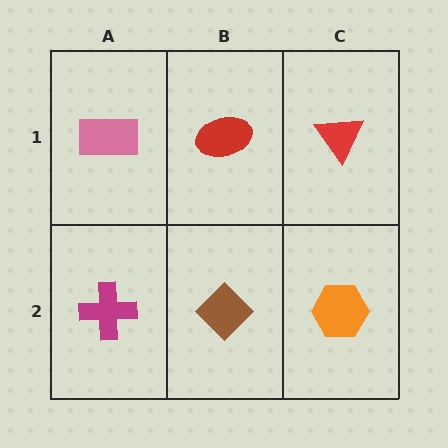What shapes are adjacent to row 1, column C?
An orange hexagon (row 2, column C), a red ellipse (row 1, column B).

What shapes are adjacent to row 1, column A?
A magenta cross (row 2, column A), a red ellipse (row 1, column B).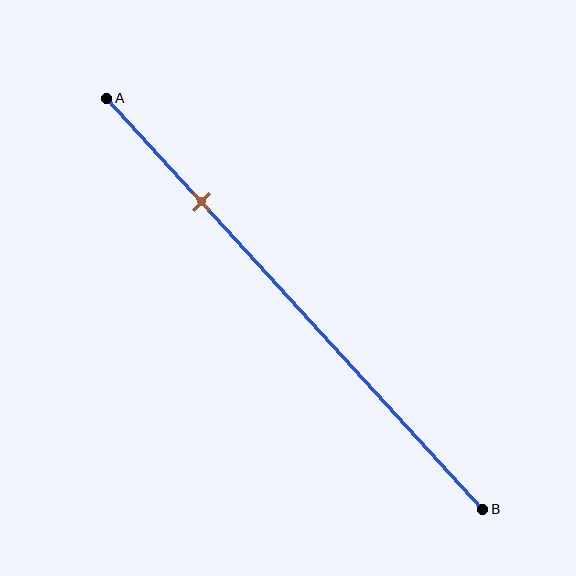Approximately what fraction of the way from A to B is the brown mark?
The brown mark is approximately 25% of the way from A to B.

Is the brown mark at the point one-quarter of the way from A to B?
Yes, the mark is approximately at the one-quarter point.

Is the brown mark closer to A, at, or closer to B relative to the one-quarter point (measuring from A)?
The brown mark is approximately at the one-quarter point of segment AB.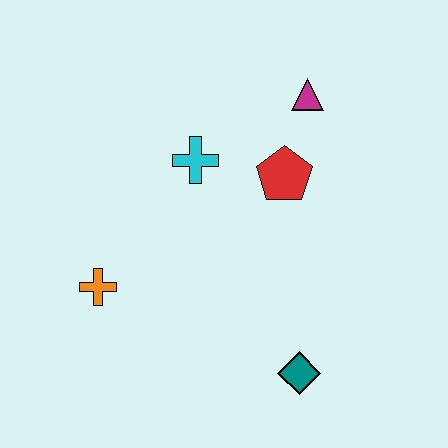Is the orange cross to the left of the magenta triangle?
Yes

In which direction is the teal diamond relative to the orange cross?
The teal diamond is to the right of the orange cross.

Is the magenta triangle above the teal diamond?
Yes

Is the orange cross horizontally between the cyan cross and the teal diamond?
No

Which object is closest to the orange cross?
The cyan cross is closest to the orange cross.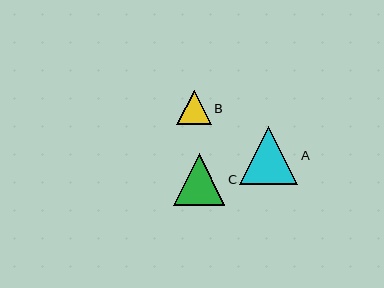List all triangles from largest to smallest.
From largest to smallest: A, C, B.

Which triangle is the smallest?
Triangle B is the smallest with a size of approximately 34 pixels.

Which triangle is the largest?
Triangle A is the largest with a size of approximately 58 pixels.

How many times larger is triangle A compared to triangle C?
Triangle A is approximately 1.1 times the size of triangle C.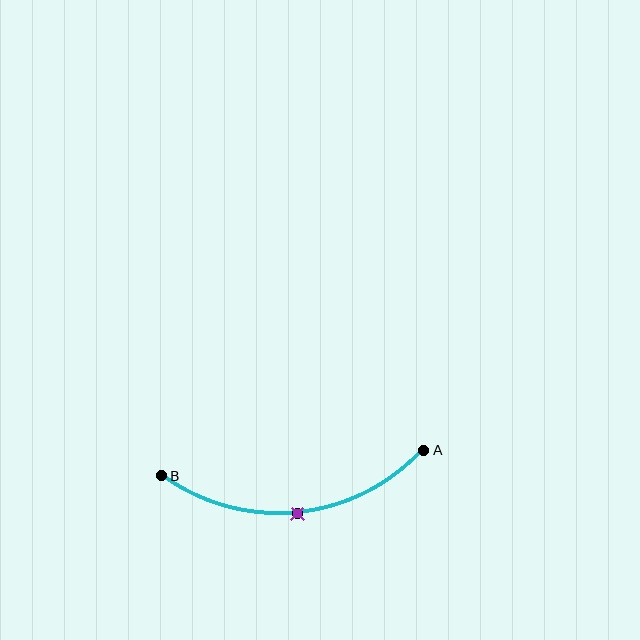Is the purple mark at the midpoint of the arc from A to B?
Yes. The purple mark lies on the arc at equal arc-length from both A and B — it is the arc midpoint.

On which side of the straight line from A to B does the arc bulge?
The arc bulges below the straight line connecting A and B.